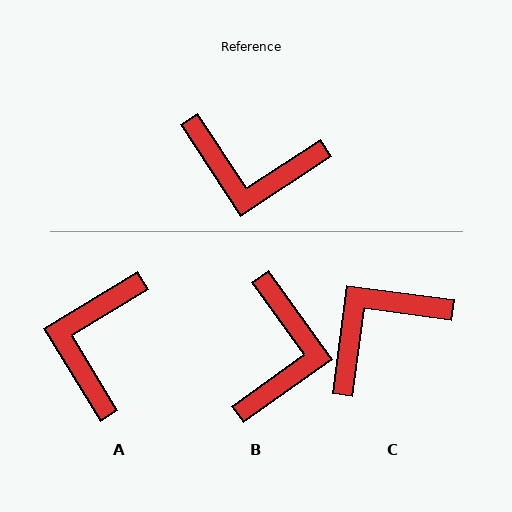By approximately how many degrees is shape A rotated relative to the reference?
Approximately 92 degrees clockwise.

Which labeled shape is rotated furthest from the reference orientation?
C, about 131 degrees away.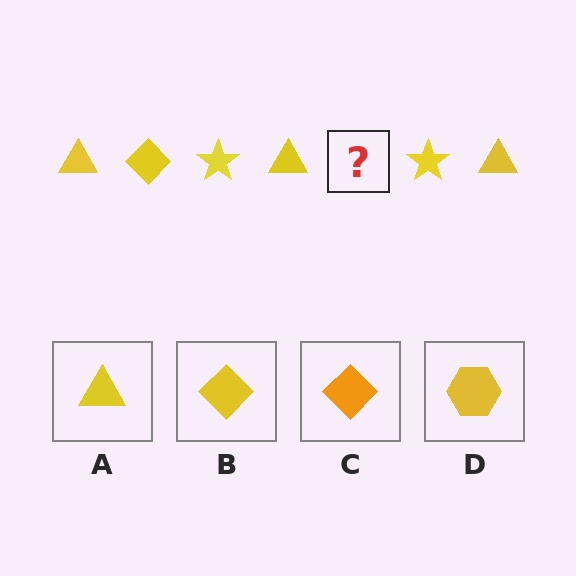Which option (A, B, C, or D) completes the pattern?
B.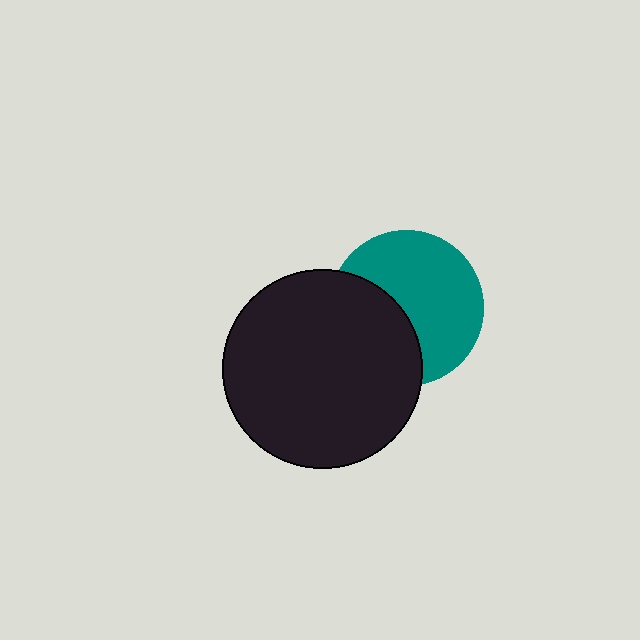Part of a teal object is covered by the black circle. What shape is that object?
It is a circle.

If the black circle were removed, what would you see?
You would see the complete teal circle.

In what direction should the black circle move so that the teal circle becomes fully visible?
The black circle should move left. That is the shortest direction to clear the overlap and leave the teal circle fully visible.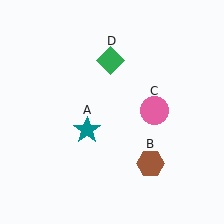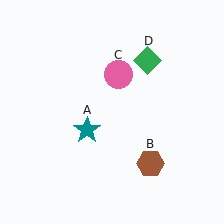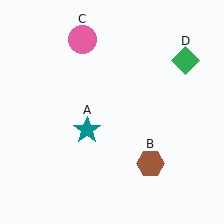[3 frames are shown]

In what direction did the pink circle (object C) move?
The pink circle (object C) moved up and to the left.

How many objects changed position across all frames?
2 objects changed position: pink circle (object C), green diamond (object D).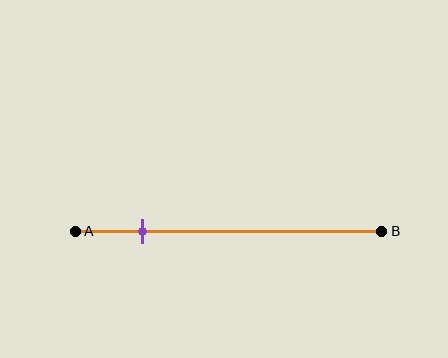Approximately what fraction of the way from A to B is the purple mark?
The purple mark is approximately 20% of the way from A to B.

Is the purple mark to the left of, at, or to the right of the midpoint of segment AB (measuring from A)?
The purple mark is to the left of the midpoint of segment AB.